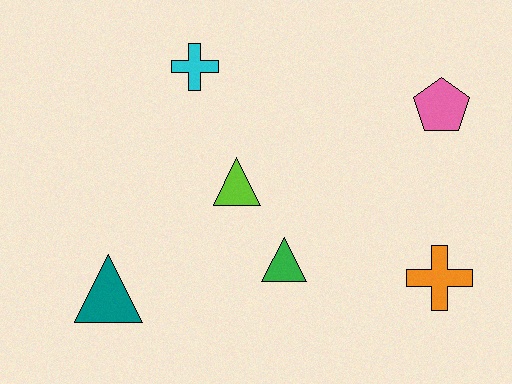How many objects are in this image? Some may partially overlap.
There are 6 objects.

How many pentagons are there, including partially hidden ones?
There is 1 pentagon.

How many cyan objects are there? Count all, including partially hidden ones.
There is 1 cyan object.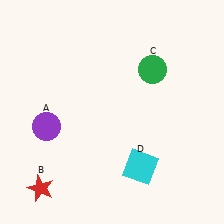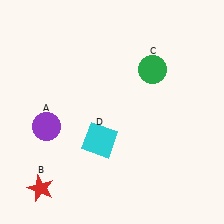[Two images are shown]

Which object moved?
The cyan square (D) moved left.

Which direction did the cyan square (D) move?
The cyan square (D) moved left.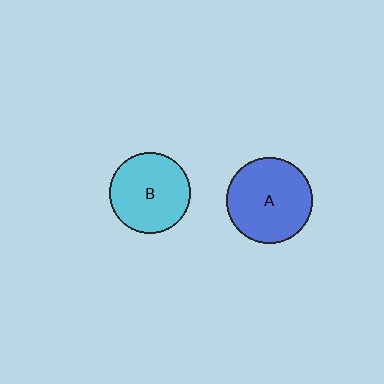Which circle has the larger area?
Circle A (blue).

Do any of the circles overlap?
No, none of the circles overlap.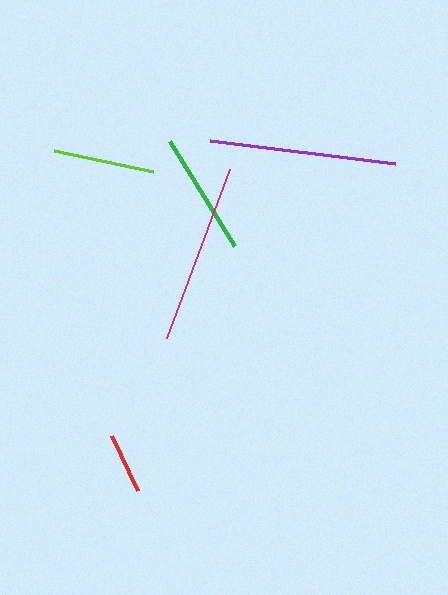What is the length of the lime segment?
The lime segment is approximately 101 pixels long.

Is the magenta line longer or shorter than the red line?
The magenta line is longer than the red line.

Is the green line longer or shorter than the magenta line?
The magenta line is longer than the green line.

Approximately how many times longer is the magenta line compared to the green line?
The magenta line is approximately 1.5 times the length of the green line.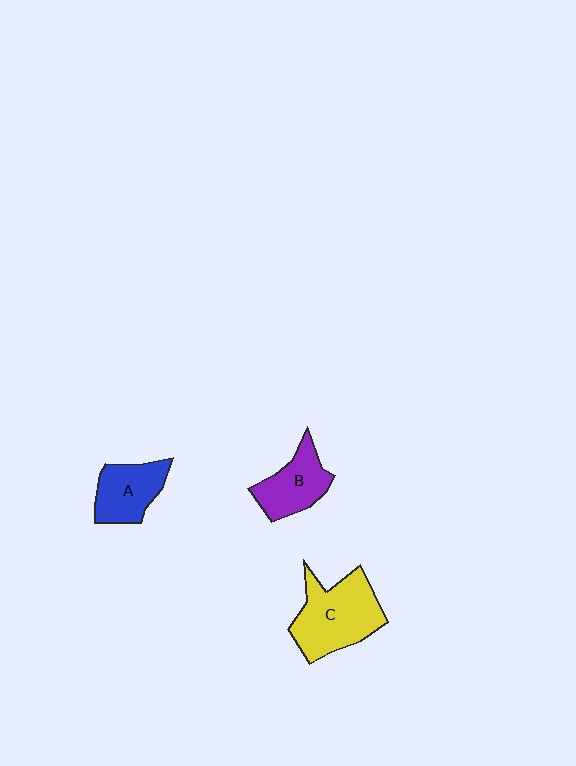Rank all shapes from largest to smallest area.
From largest to smallest: C (yellow), A (blue), B (purple).